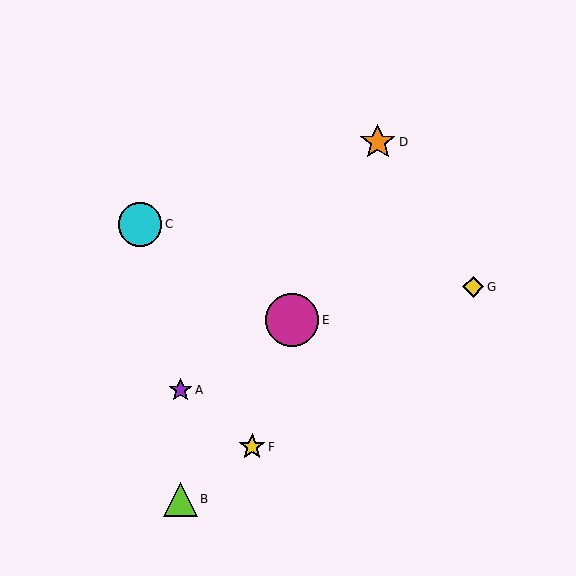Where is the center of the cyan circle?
The center of the cyan circle is at (140, 225).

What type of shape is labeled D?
Shape D is an orange star.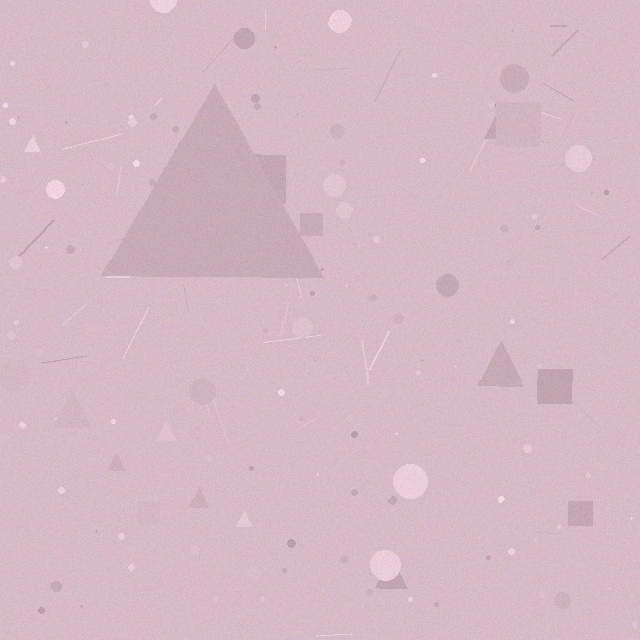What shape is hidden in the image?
A triangle is hidden in the image.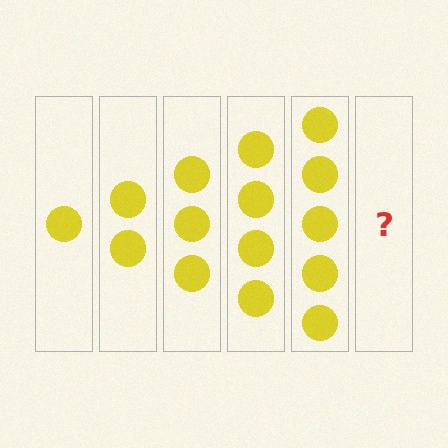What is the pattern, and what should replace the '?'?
The pattern is that each step adds one more circle. The '?' should be 6 circles.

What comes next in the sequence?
The next element should be 6 circles.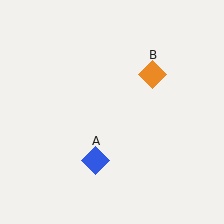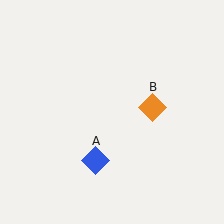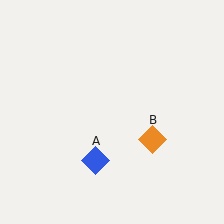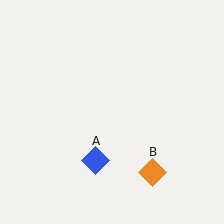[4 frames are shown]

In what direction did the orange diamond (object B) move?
The orange diamond (object B) moved down.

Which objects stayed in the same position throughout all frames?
Blue diamond (object A) remained stationary.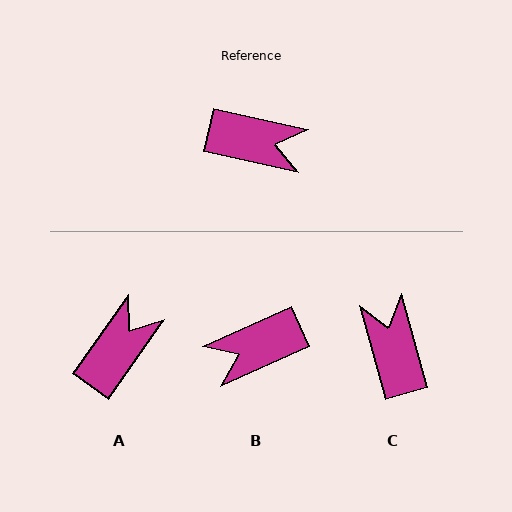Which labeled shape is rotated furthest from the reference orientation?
B, about 143 degrees away.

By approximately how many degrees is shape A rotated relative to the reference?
Approximately 67 degrees counter-clockwise.